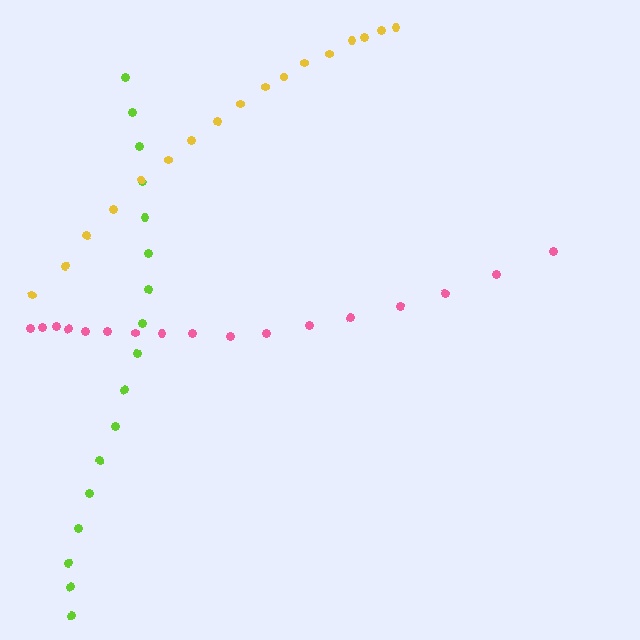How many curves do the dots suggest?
There are 3 distinct paths.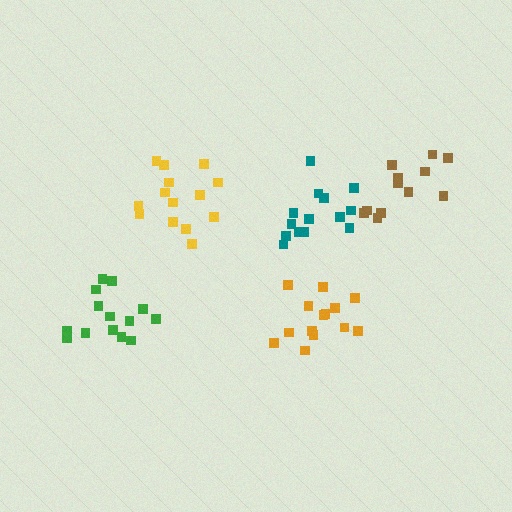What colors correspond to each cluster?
The clusters are colored: orange, yellow, green, teal, brown.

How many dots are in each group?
Group 1: 14 dots, Group 2: 14 dots, Group 3: 14 dots, Group 4: 14 dots, Group 5: 12 dots (68 total).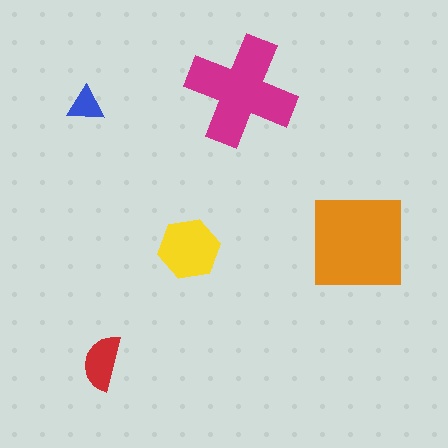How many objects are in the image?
There are 5 objects in the image.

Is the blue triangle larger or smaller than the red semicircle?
Smaller.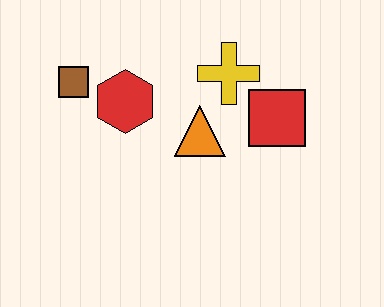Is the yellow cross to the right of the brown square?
Yes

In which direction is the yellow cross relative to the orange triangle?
The yellow cross is above the orange triangle.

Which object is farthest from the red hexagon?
The red square is farthest from the red hexagon.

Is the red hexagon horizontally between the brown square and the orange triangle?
Yes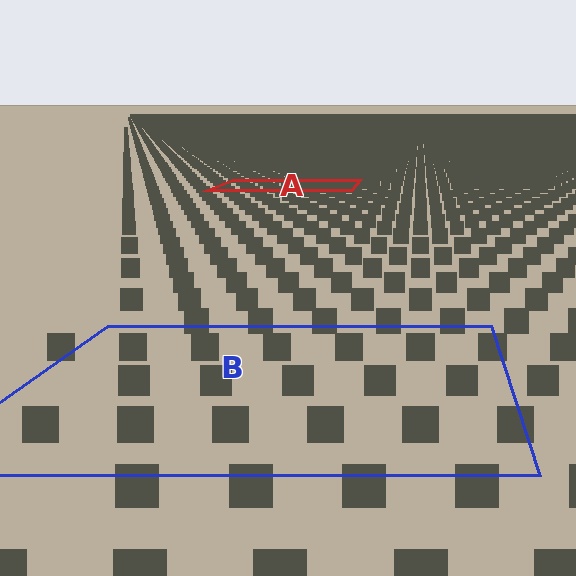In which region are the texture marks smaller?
The texture marks are smaller in region A, because it is farther away.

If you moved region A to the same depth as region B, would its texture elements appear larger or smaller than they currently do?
They would appear larger. At a closer depth, the same texture elements are projected at a bigger on-screen size.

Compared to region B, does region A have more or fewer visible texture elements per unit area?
Region A has more texture elements per unit area — they are packed more densely because it is farther away.